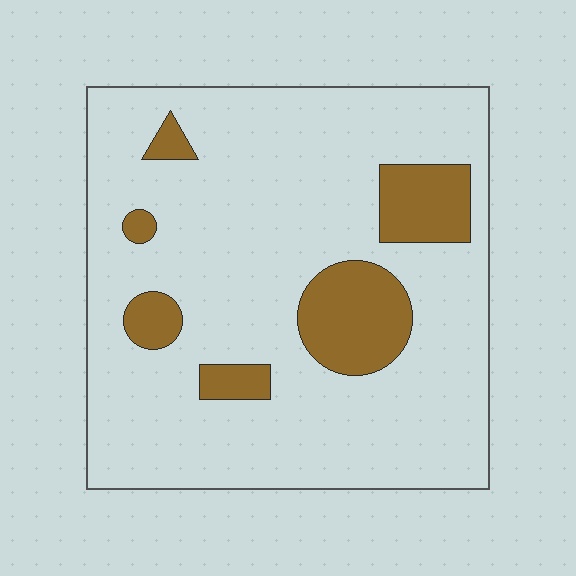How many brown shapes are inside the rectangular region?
6.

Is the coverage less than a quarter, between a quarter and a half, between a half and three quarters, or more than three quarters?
Less than a quarter.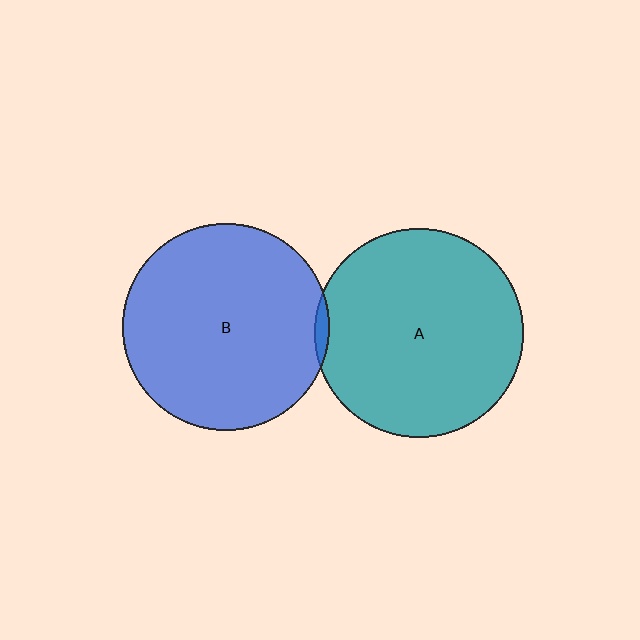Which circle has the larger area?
Circle A (teal).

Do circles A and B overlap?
Yes.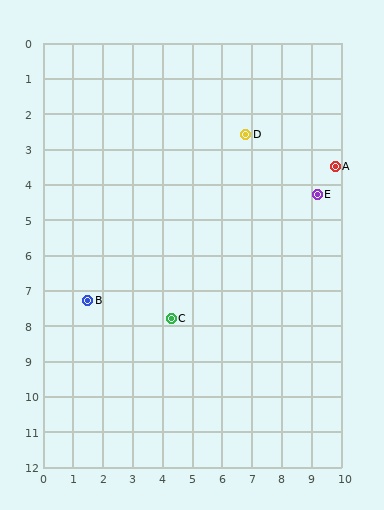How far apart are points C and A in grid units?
Points C and A are about 7.0 grid units apart.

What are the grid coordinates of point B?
Point B is at approximately (1.5, 7.3).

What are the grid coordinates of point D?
Point D is at approximately (6.8, 2.6).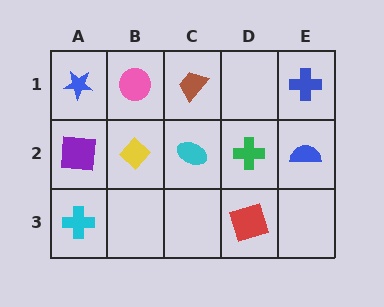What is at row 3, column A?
A cyan cross.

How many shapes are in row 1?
4 shapes.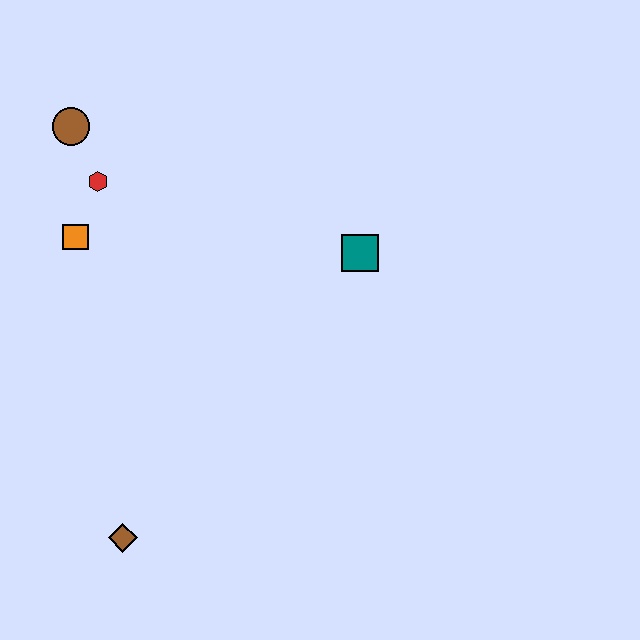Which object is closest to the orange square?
The red hexagon is closest to the orange square.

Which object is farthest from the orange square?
The brown diamond is farthest from the orange square.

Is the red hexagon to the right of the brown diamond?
No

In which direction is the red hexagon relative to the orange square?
The red hexagon is above the orange square.